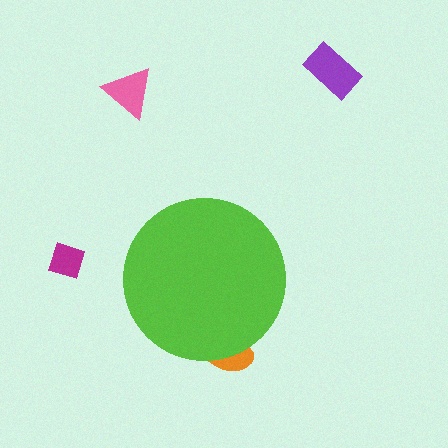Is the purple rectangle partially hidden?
No, the purple rectangle is fully visible.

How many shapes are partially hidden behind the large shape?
1 shape is partially hidden.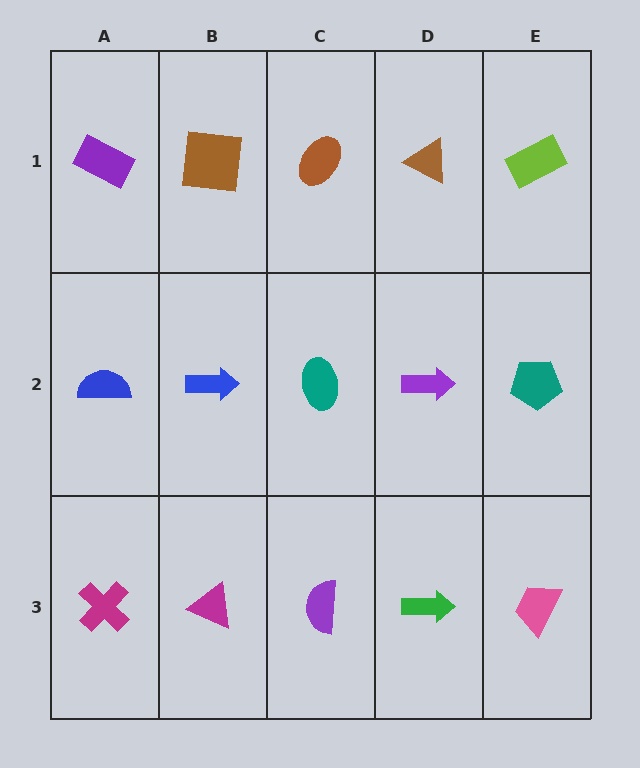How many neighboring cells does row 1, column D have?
3.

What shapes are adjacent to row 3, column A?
A blue semicircle (row 2, column A), a magenta triangle (row 3, column B).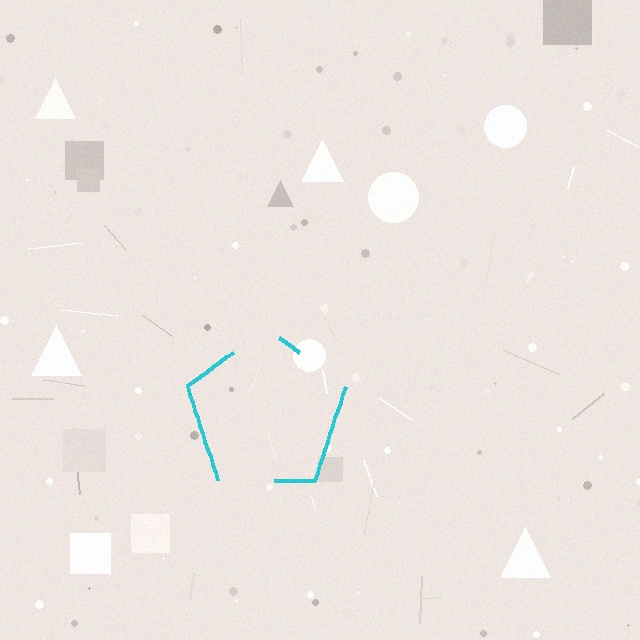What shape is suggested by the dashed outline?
The dashed outline suggests a pentagon.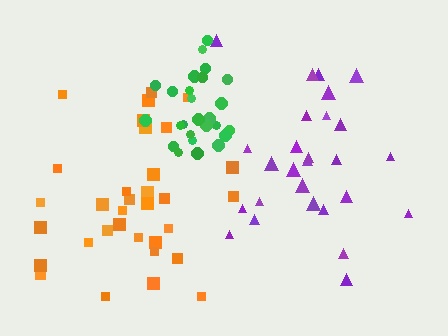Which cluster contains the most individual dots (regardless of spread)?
Orange (33).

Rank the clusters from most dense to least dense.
green, purple, orange.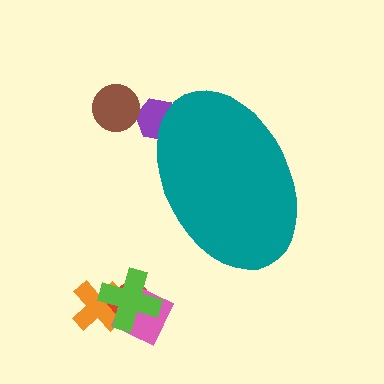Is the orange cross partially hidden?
No, the orange cross is fully visible.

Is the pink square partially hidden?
No, the pink square is fully visible.